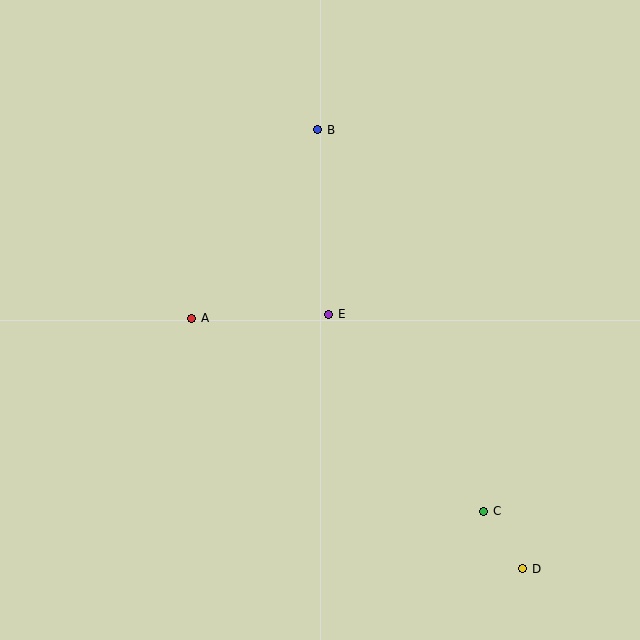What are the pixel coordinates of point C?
Point C is at (484, 511).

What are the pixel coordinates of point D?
Point D is at (523, 569).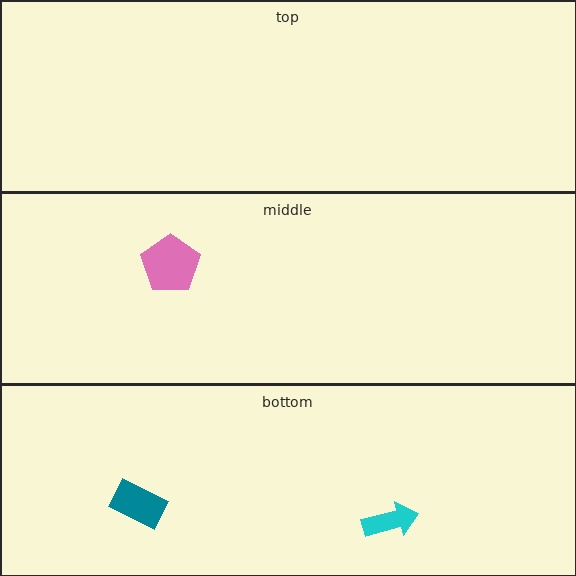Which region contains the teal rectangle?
The bottom region.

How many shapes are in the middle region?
1.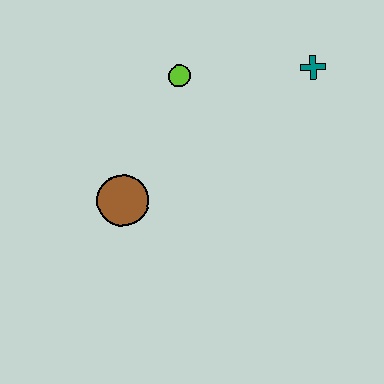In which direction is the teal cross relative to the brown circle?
The teal cross is to the right of the brown circle.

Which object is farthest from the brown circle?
The teal cross is farthest from the brown circle.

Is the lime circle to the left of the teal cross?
Yes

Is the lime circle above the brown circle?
Yes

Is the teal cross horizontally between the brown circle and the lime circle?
No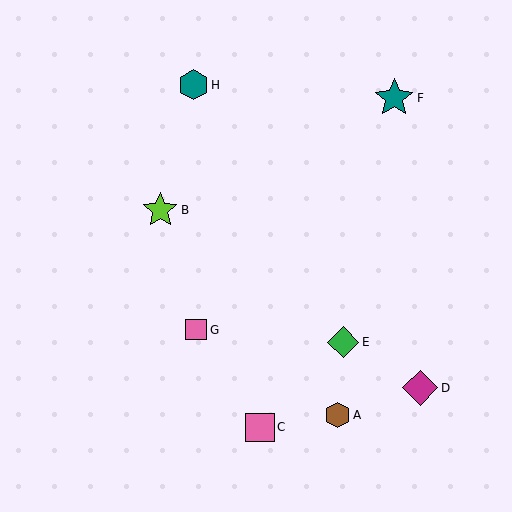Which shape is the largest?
The teal star (labeled F) is the largest.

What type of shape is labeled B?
Shape B is a lime star.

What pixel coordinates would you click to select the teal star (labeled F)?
Click at (394, 98) to select the teal star F.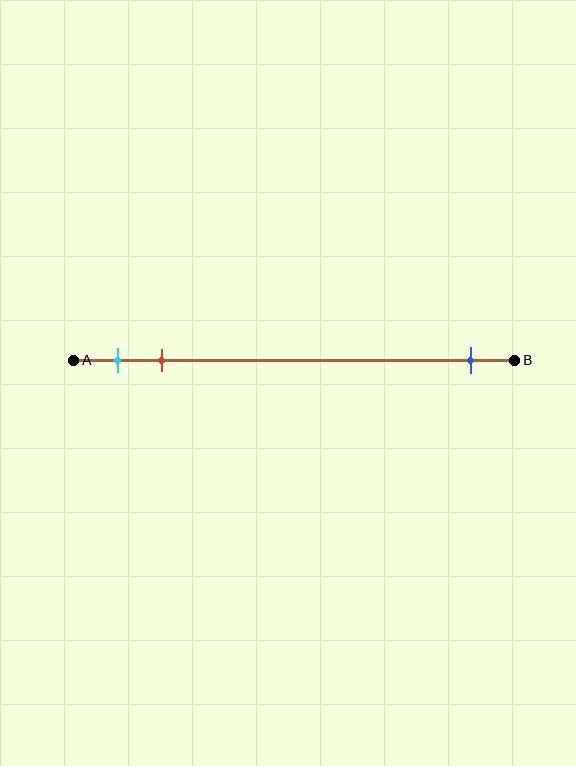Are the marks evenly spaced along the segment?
No, the marks are not evenly spaced.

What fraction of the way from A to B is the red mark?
The red mark is approximately 20% (0.2) of the way from A to B.